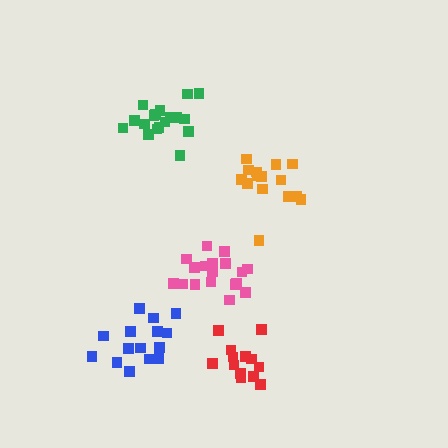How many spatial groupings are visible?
There are 5 spatial groupings.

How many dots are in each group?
Group 1: 15 dots, Group 2: 15 dots, Group 3: 18 dots, Group 4: 19 dots, Group 5: 13 dots (80 total).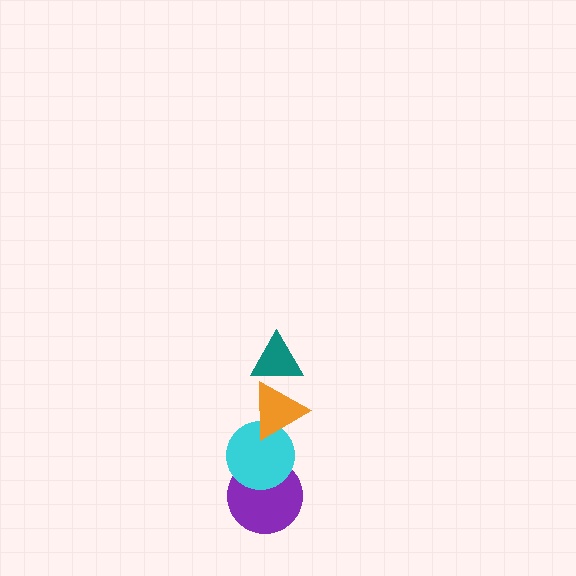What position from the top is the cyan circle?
The cyan circle is 3rd from the top.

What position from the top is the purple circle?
The purple circle is 4th from the top.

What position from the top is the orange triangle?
The orange triangle is 2nd from the top.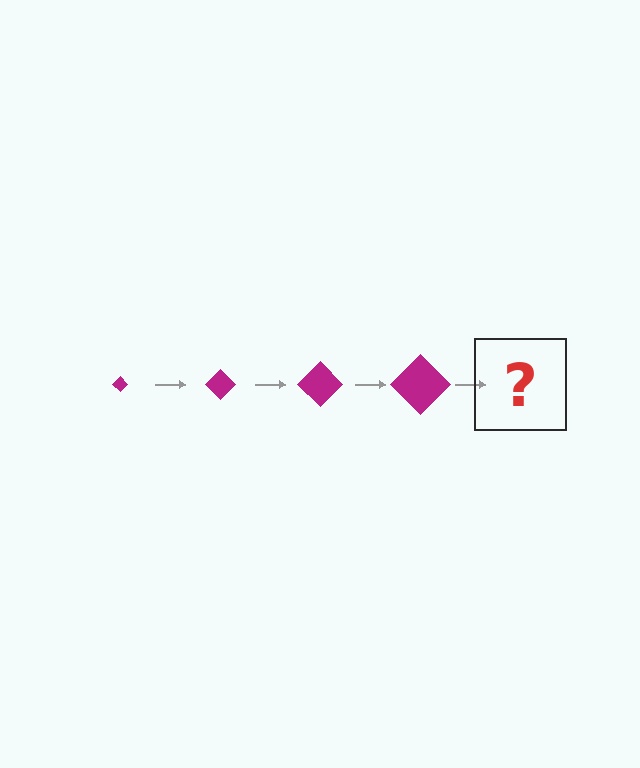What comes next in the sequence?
The next element should be a magenta diamond, larger than the previous one.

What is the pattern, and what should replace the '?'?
The pattern is that the diamond gets progressively larger each step. The '?' should be a magenta diamond, larger than the previous one.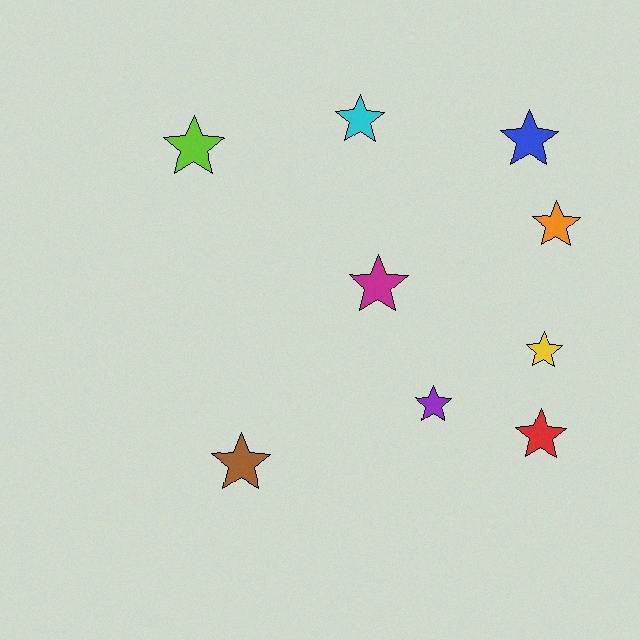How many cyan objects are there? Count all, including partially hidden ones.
There is 1 cyan object.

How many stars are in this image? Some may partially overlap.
There are 9 stars.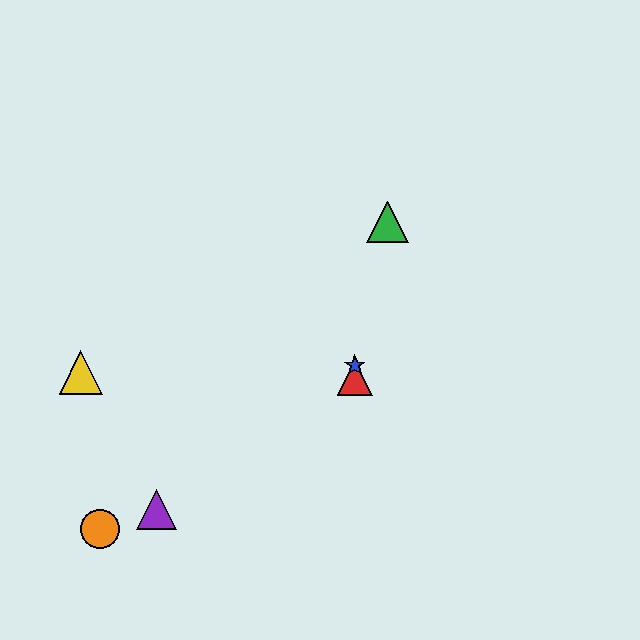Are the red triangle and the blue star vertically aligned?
Yes, both are at x≈355.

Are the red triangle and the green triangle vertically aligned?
No, the red triangle is at x≈355 and the green triangle is at x≈387.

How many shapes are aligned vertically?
2 shapes (the red triangle, the blue star) are aligned vertically.